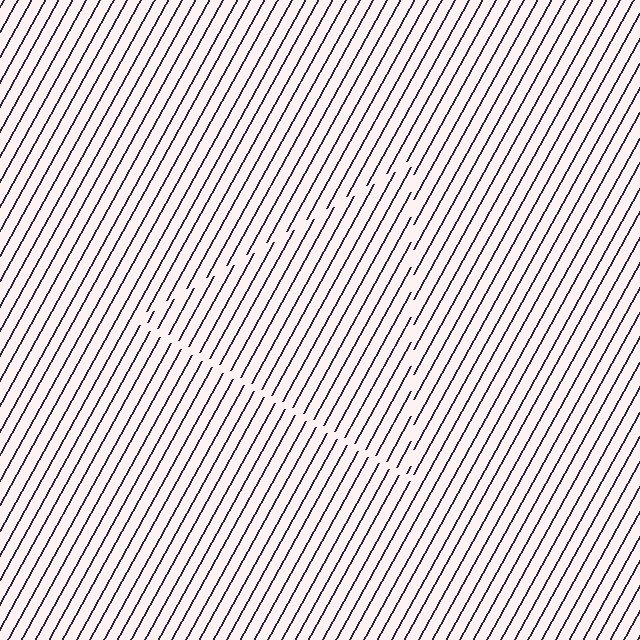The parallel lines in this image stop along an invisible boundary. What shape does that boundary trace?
An illusory triangle. The interior of the shape contains the same grating, shifted by half a period — the contour is defined by the phase discontinuity where line-ends from the inner and outer gratings abut.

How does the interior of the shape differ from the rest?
The interior of the shape contains the same grating, shifted by half a period — the contour is defined by the phase discontinuity where line-ends from the inner and outer gratings abut.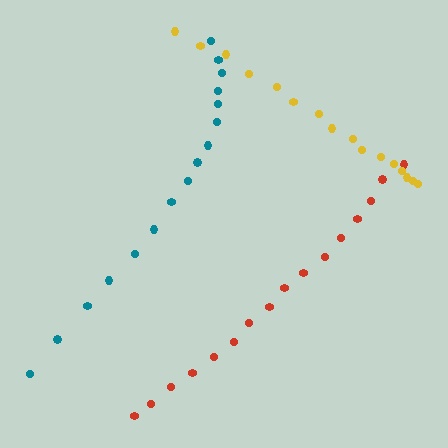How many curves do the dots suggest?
There are 3 distinct paths.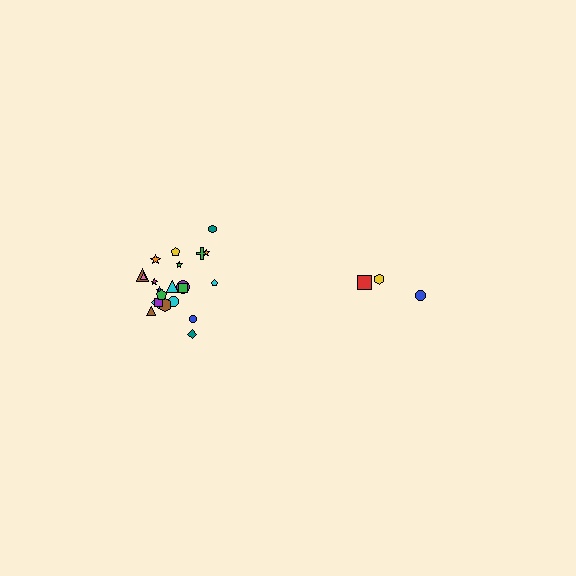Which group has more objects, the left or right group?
The left group.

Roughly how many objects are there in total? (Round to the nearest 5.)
Roughly 25 objects in total.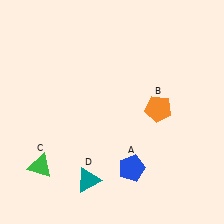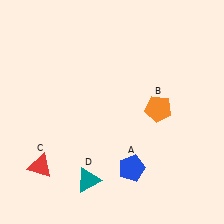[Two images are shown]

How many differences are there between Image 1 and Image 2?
There is 1 difference between the two images.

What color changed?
The triangle (C) changed from green in Image 1 to red in Image 2.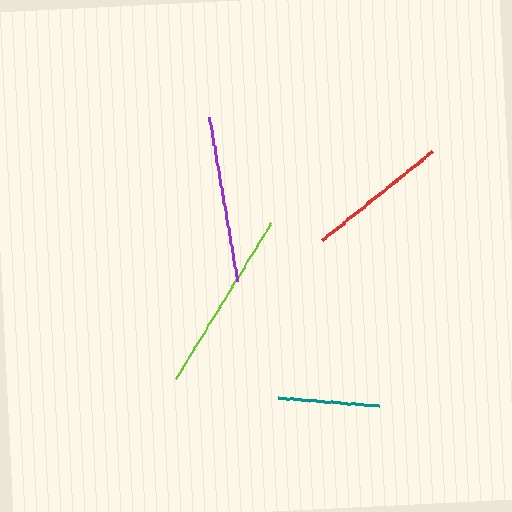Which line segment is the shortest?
The teal line is the shortest at approximately 101 pixels.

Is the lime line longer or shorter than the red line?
The lime line is longer than the red line.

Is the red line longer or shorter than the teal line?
The red line is longer than the teal line.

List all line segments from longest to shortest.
From longest to shortest: lime, purple, red, teal.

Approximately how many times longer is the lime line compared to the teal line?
The lime line is approximately 1.8 times the length of the teal line.